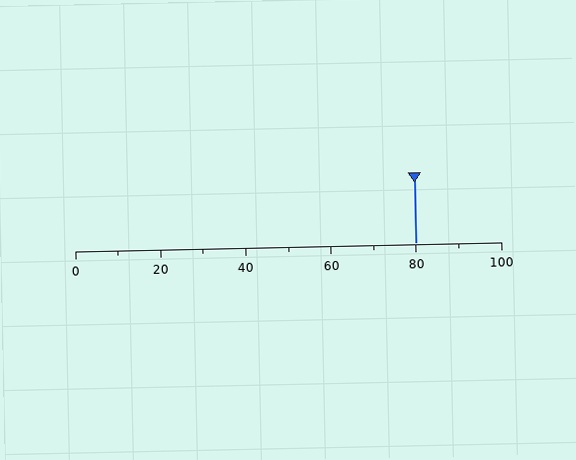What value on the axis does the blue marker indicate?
The marker indicates approximately 80.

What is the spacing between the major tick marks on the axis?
The major ticks are spaced 20 apart.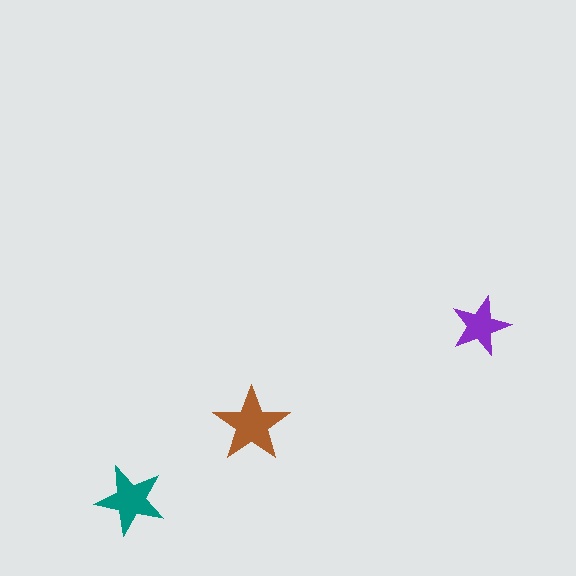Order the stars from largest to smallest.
the brown one, the teal one, the purple one.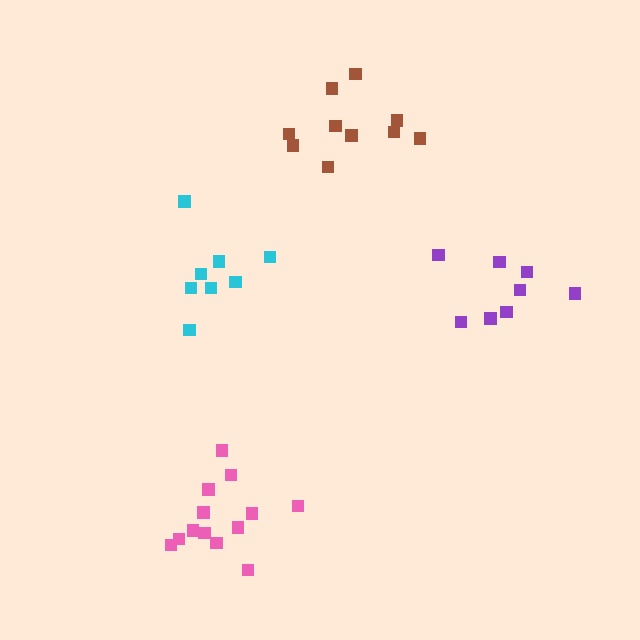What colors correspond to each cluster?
The clusters are colored: pink, brown, cyan, purple.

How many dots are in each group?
Group 1: 13 dots, Group 2: 10 dots, Group 3: 8 dots, Group 4: 8 dots (39 total).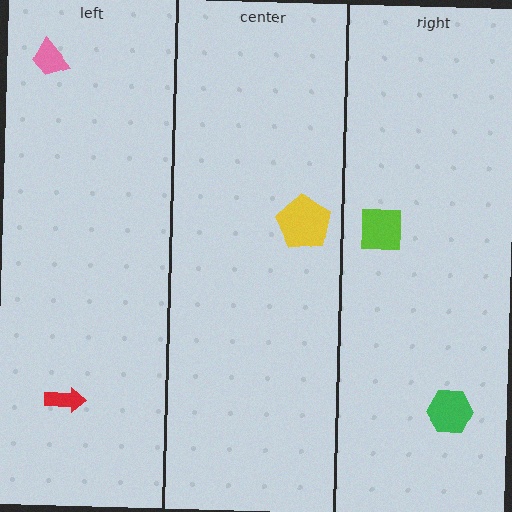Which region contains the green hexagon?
The right region.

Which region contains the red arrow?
The left region.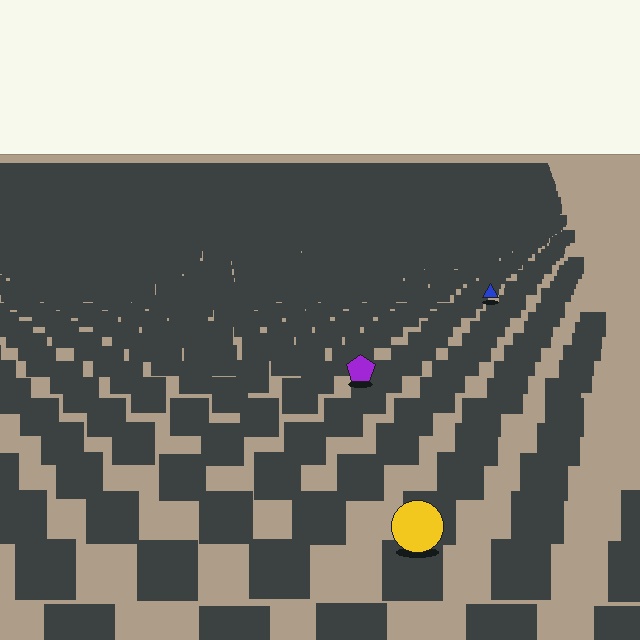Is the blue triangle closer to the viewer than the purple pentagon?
No. The purple pentagon is closer — you can tell from the texture gradient: the ground texture is coarser near it.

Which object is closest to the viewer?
The yellow circle is closest. The texture marks near it are larger and more spread out.